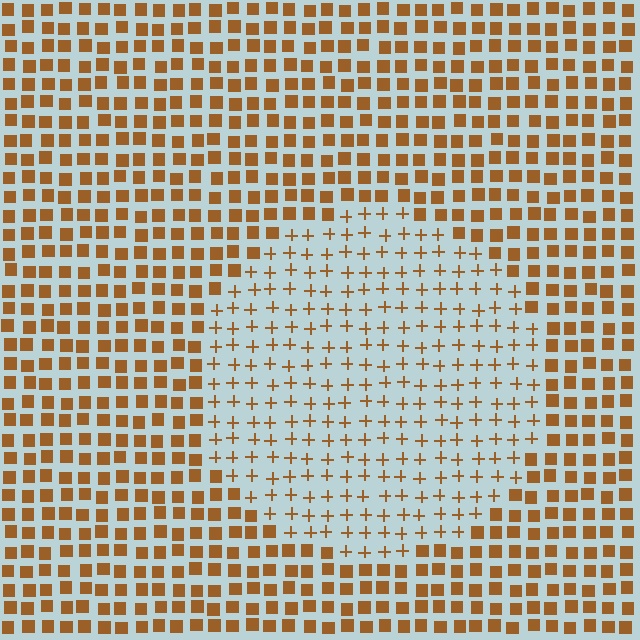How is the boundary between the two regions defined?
The boundary is defined by a change in element shape: plus signs inside vs. squares outside. All elements share the same color and spacing.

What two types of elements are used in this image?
The image uses plus signs inside the circle region and squares outside it.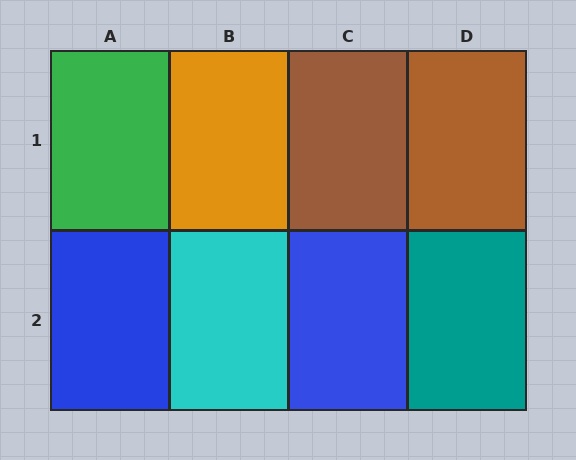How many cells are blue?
2 cells are blue.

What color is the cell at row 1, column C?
Brown.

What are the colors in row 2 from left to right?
Blue, cyan, blue, teal.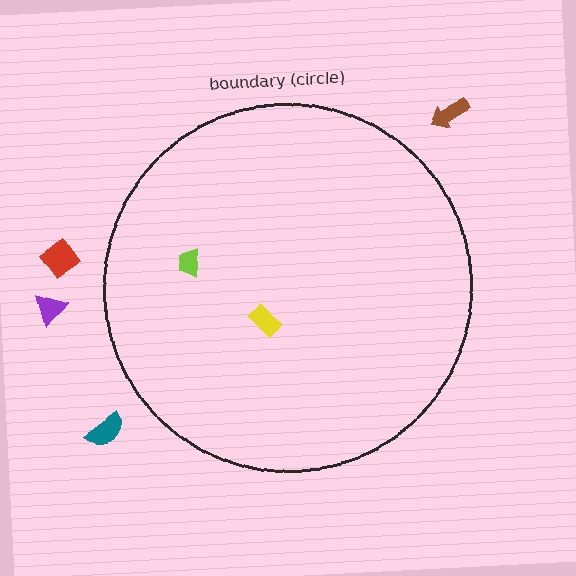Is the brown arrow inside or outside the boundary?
Outside.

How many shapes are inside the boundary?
2 inside, 4 outside.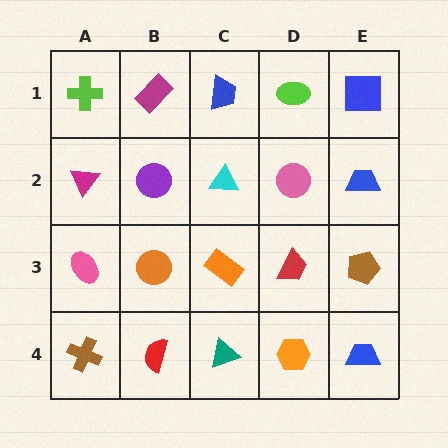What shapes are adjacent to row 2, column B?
A magenta rectangle (row 1, column B), an orange circle (row 3, column B), a magenta triangle (row 2, column A), a cyan triangle (row 2, column C).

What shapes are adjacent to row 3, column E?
A blue trapezoid (row 2, column E), a blue trapezoid (row 4, column E), a red trapezoid (row 3, column D).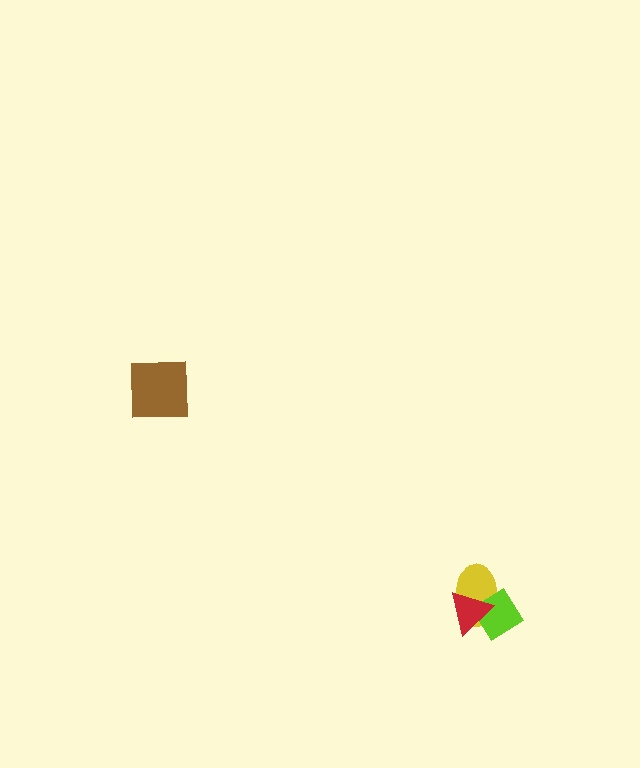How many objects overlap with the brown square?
0 objects overlap with the brown square.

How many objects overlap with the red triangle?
2 objects overlap with the red triangle.